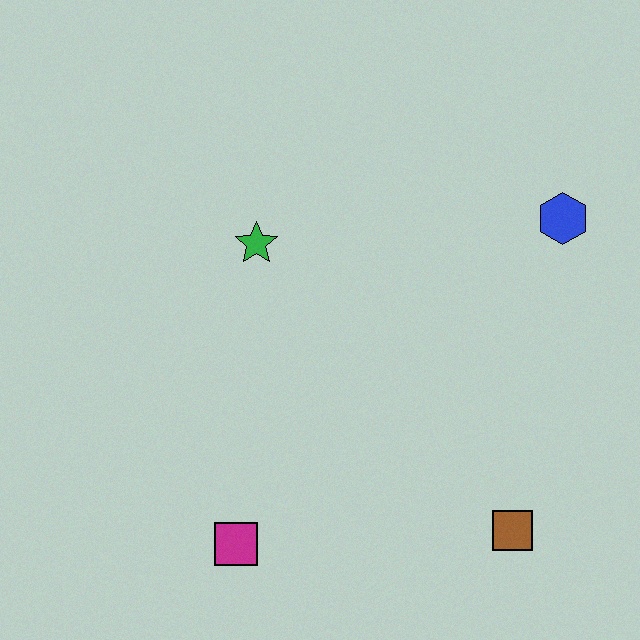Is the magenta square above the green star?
No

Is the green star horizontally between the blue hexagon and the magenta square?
Yes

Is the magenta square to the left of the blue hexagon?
Yes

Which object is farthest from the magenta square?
The blue hexagon is farthest from the magenta square.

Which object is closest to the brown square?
The magenta square is closest to the brown square.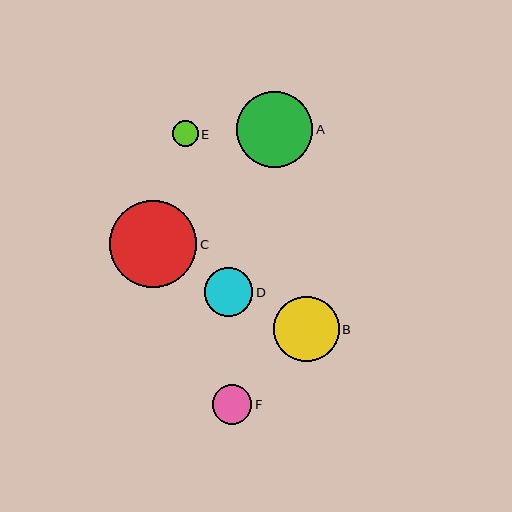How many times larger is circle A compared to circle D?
Circle A is approximately 1.6 times the size of circle D.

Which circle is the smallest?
Circle E is the smallest with a size of approximately 26 pixels.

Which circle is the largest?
Circle C is the largest with a size of approximately 87 pixels.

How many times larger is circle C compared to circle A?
Circle C is approximately 1.1 times the size of circle A.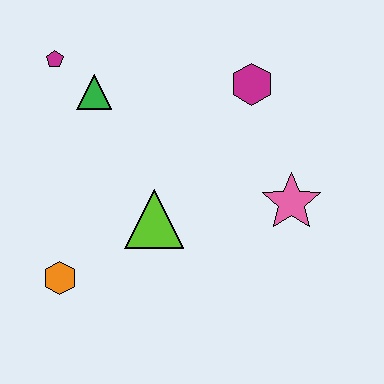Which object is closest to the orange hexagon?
The lime triangle is closest to the orange hexagon.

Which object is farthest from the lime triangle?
The magenta pentagon is farthest from the lime triangle.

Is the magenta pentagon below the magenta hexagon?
No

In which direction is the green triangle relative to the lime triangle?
The green triangle is above the lime triangle.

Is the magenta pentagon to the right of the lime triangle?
No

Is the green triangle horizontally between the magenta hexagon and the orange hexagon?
Yes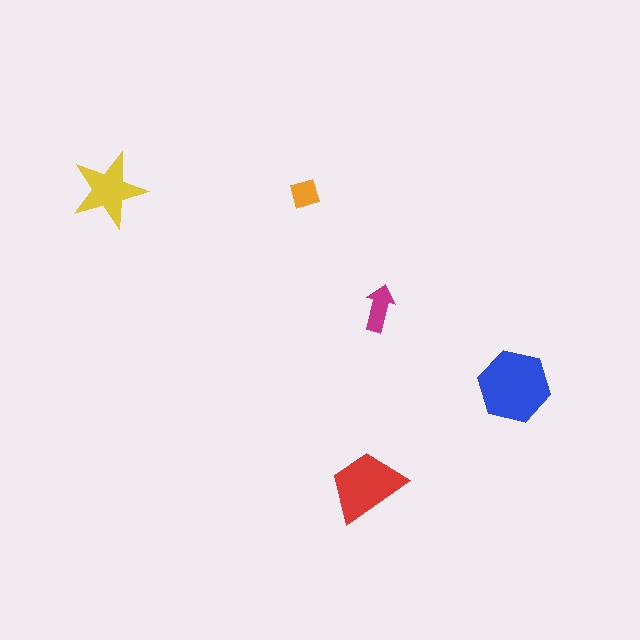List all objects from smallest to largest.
The orange diamond, the magenta arrow, the yellow star, the red trapezoid, the blue hexagon.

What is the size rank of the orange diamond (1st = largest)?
5th.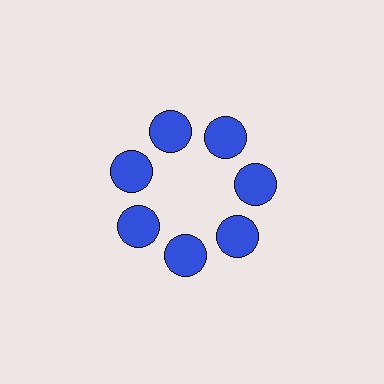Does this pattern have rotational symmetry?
Yes, this pattern has 7-fold rotational symmetry. It looks the same after rotating 51 degrees around the center.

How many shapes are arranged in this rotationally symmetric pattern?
There are 7 shapes, arranged in 7 groups of 1.